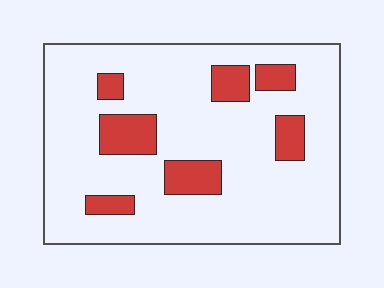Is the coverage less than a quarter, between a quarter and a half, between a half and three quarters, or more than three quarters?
Less than a quarter.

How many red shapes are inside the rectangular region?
7.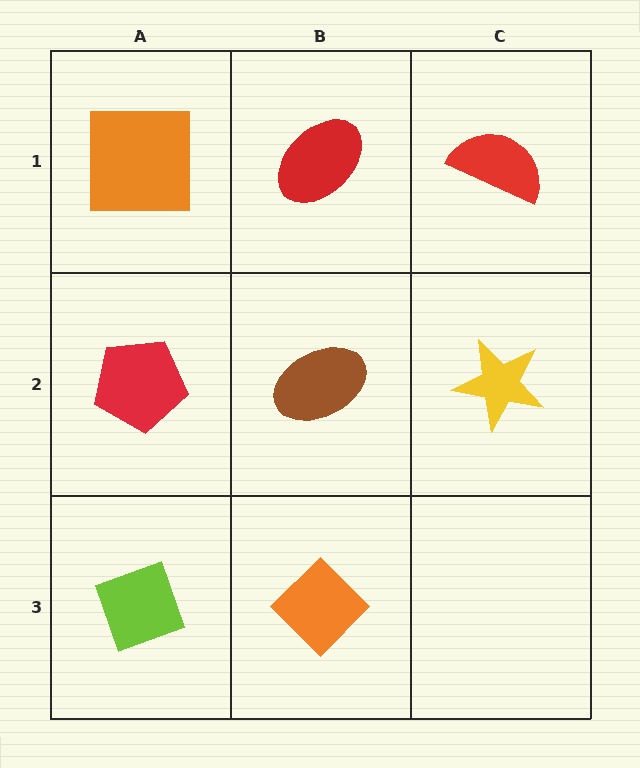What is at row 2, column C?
A yellow star.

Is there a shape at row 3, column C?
No, that cell is empty.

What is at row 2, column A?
A red pentagon.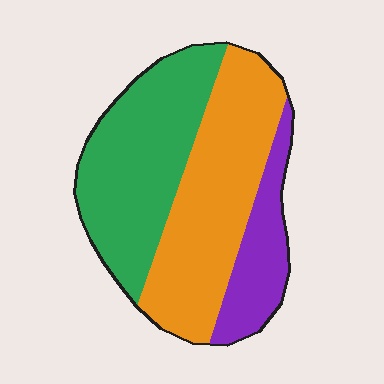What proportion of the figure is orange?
Orange takes up about two fifths (2/5) of the figure.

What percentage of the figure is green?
Green covers about 40% of the figure.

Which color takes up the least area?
Purple, at roughly 15%.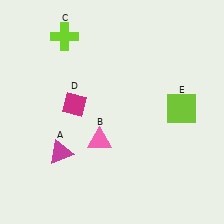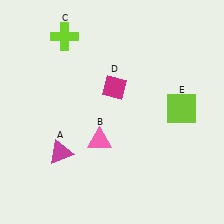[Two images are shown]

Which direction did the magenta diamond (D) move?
The magenta diamond (D) moved right.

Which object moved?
The magenta diamond (D) moved right.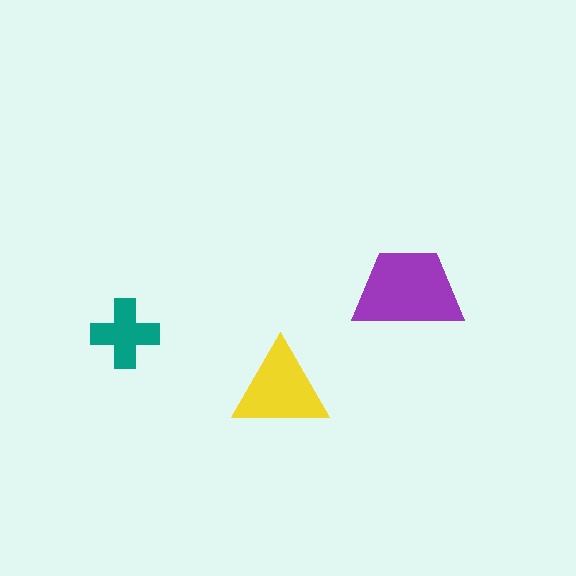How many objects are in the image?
There are 3 objects in the image.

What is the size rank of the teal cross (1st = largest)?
3rd.